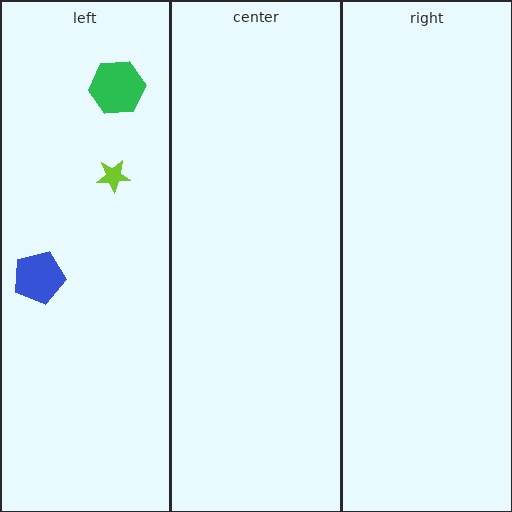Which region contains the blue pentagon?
The left region.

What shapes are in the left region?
The blue pentagon, the lime star, the green hexagon.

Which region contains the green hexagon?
The left region.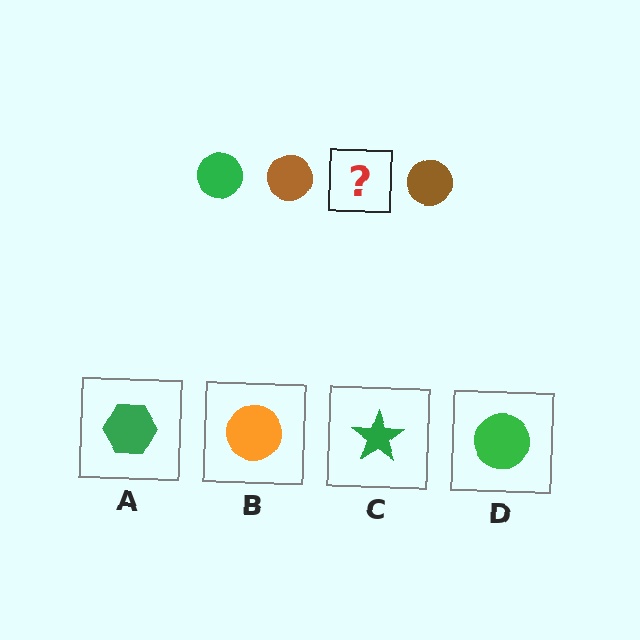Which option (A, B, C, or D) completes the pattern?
D.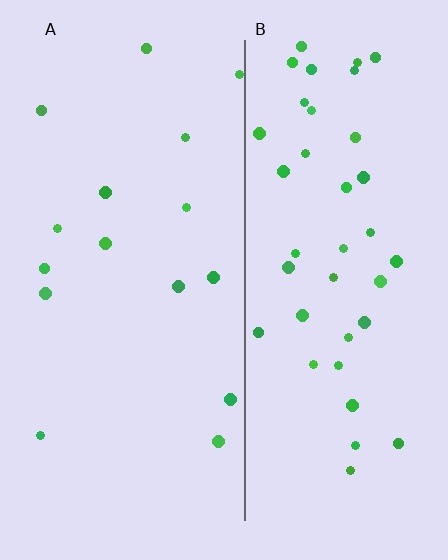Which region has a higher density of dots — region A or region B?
B (the right).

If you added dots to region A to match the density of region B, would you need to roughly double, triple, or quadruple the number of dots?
Approximately triple.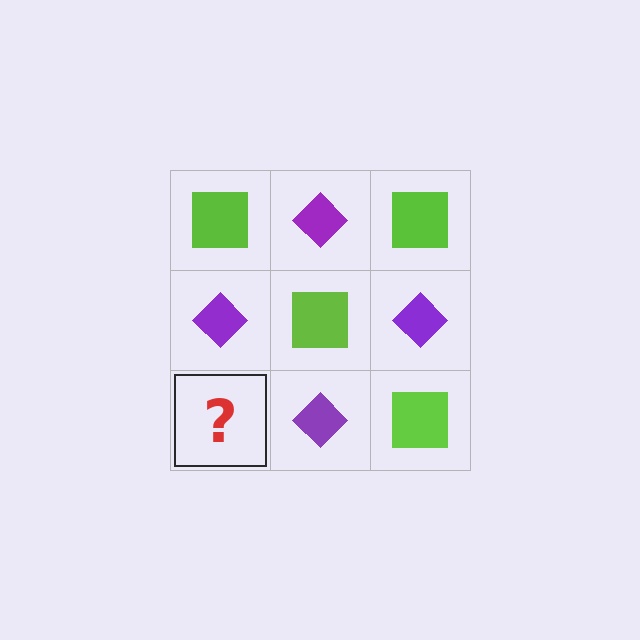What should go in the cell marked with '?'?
The missing cell should contain a lime square.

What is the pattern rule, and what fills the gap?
The rule is that it alternates lime square and purple diamond in a checkerboard pattern. The gap should be filled with a lime square.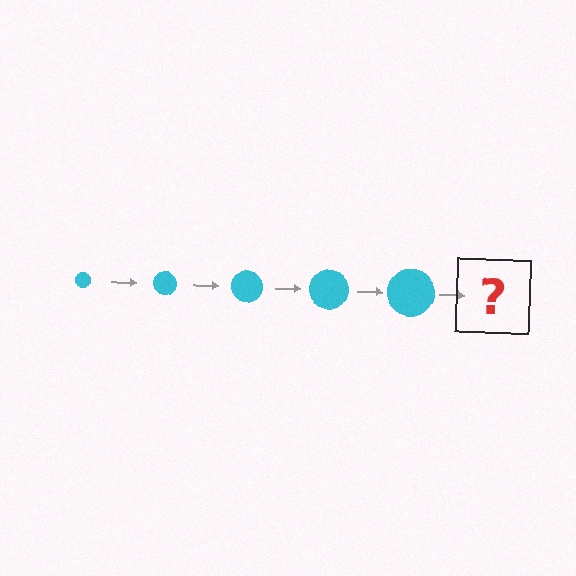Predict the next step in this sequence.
The next step is a cyan circle, larger than the previous one.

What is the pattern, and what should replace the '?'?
The pattern is that the circle gets progressively larger each step. The '?' should be a cyan circle, larger than the previous one.